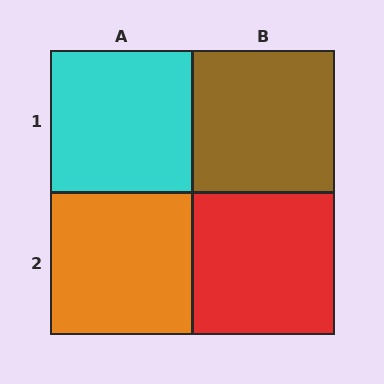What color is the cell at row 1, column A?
Cyan.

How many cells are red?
1 cell is red.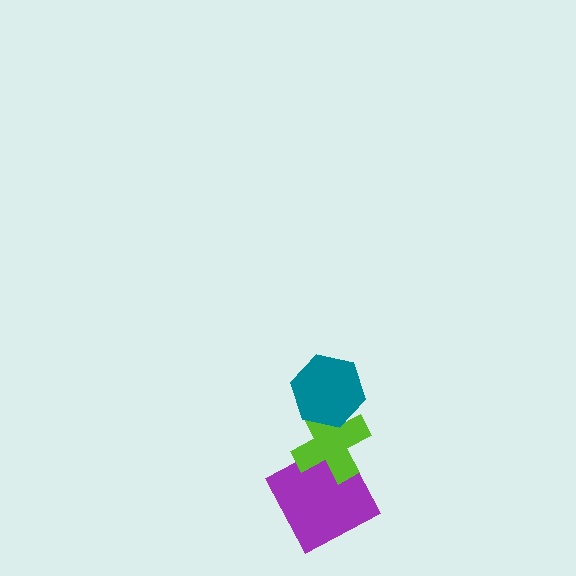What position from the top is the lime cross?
The lime cross is 2nd from the top.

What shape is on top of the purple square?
The lime cross is on top of the purple square.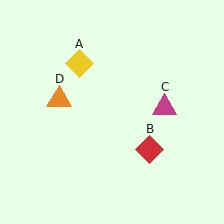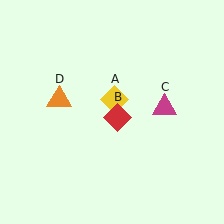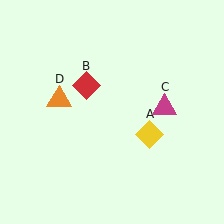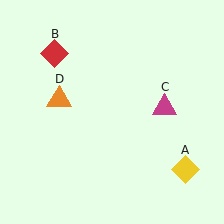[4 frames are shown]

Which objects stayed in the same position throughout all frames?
Magenta triangle (object C) and orange triangle (object D) remained stationary.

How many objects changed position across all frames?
2 objects changed position: yellow diamond (object A), red diamond (object B).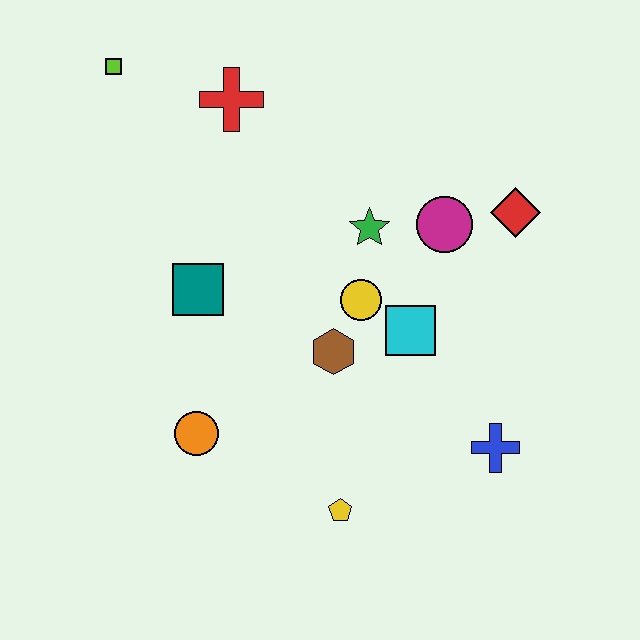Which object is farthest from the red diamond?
The lime square is farthest from the red diamond.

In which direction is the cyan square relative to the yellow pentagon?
The cyan square is above the yellow pentagon.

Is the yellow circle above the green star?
No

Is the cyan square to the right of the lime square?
Yes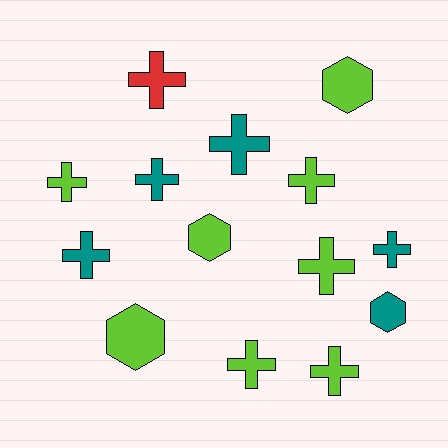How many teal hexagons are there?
There is 1 teal hexagon.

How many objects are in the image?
There are 14 objects.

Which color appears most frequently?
Lime, with 8 objects.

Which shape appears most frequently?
Cross, with 10 objects.